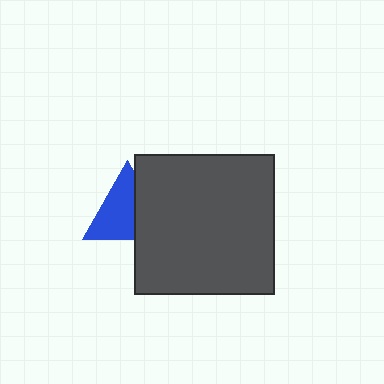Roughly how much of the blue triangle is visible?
About half of it is visible (roughly 62%).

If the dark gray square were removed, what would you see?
You would see the complete blue triangle.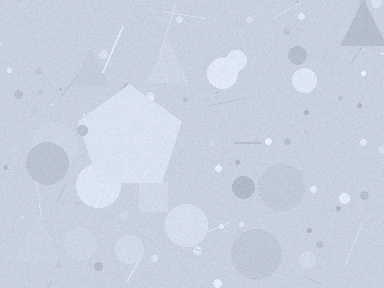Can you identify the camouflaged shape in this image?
The camouflaged shape is a pentagon.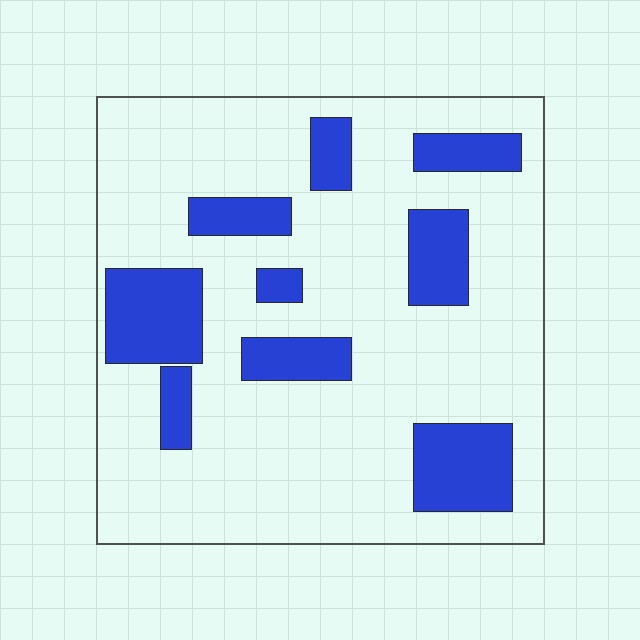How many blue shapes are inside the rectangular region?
9.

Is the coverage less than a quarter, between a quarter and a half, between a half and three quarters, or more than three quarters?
Less than a quarter.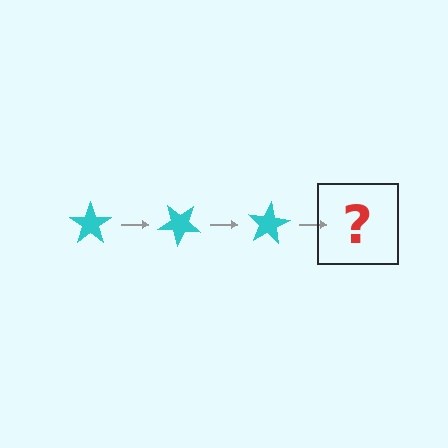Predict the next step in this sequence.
The next step is a cyan star rotated 120 degrees.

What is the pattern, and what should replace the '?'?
The pattern is that the star rotates 40 degrees each step. The '?' should be a cyan star rotated 120 degrees.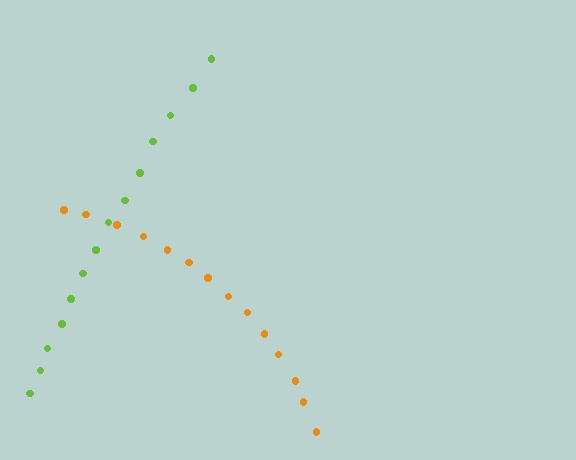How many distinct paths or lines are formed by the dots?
There are 2 distinct paths.